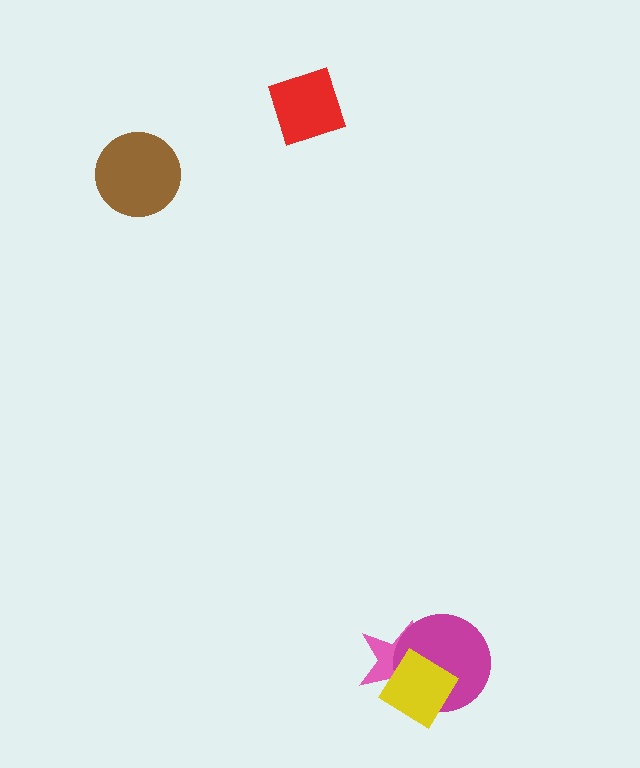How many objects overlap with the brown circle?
0 objects overlap with the brown circle.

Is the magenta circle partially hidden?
Yes, it is partially covered by another shape.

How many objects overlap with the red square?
0 objects overlap with the red square.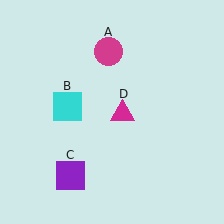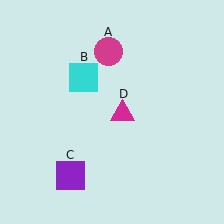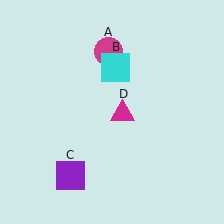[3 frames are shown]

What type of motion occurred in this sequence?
The cyan square (object B) rotated clockwise around the center of the scene.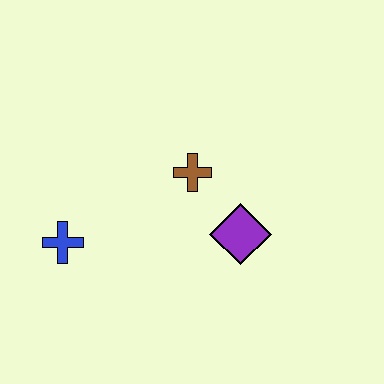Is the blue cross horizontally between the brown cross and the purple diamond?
No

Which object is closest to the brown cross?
The purple diamond is closest to the brown cross.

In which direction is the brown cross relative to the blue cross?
The brown cross is to the right of the blue cross.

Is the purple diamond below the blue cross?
No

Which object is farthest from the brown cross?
The blue cross is farthest from the brown cross.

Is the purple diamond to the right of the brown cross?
Yes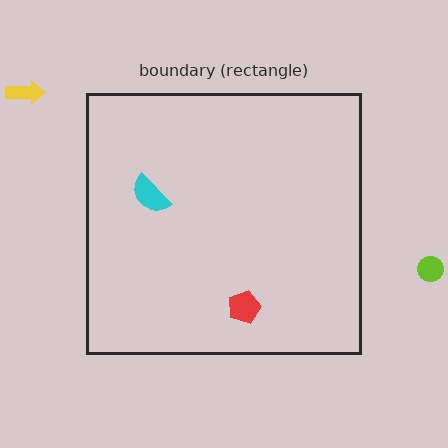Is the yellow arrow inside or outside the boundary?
Outside.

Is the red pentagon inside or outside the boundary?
Inside.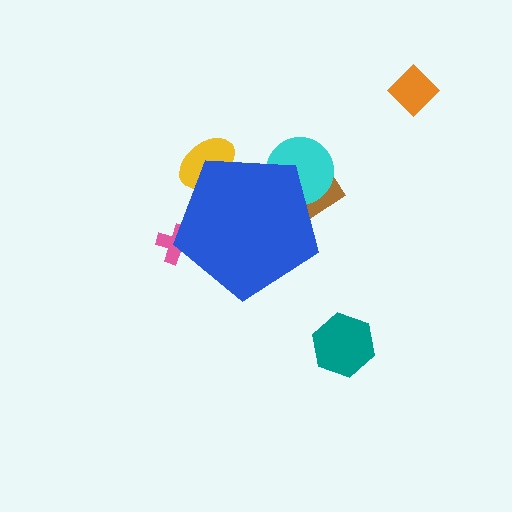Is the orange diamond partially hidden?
No, the orange diamond is fully visible.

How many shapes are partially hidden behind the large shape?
4 shapes are partially hidden.